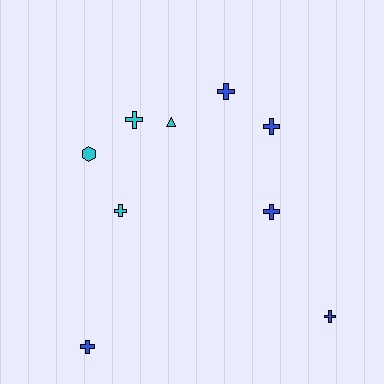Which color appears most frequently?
Blue, with 5 objects.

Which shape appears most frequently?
Cross, with 7 objects.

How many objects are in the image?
There are 9 objects.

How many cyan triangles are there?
There is 1 cyan triangle.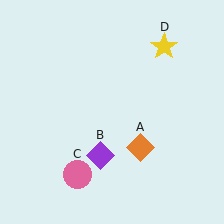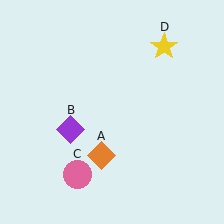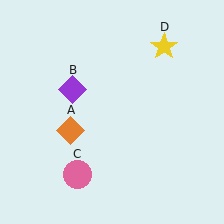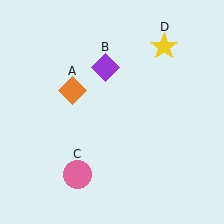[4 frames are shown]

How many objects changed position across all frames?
2 objects changed position: orange diamond (object A), purple diamond (object B).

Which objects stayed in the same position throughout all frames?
Pink circle (object C) and yellow star (object D) remained stationary.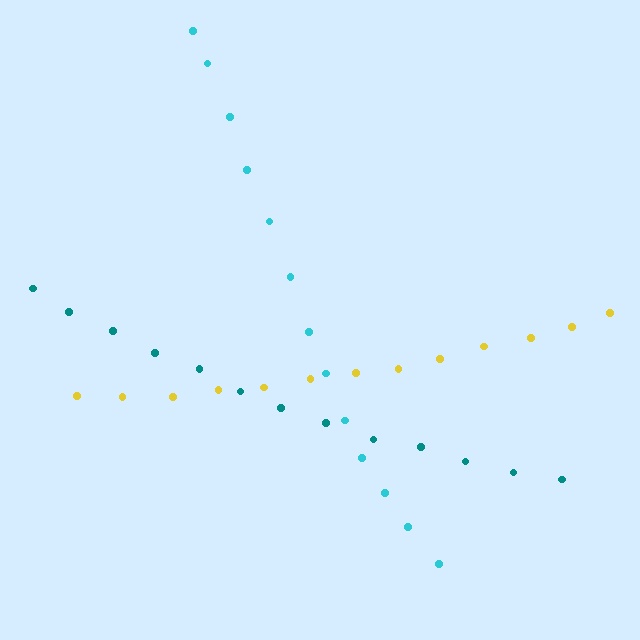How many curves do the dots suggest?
There are 3 distinct paths.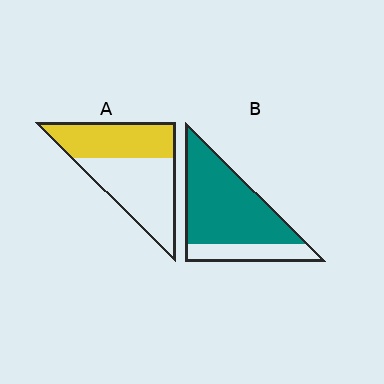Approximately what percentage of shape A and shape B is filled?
A is approximately 45% and B is approximately 75%.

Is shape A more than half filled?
No.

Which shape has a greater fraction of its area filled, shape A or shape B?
Shape B.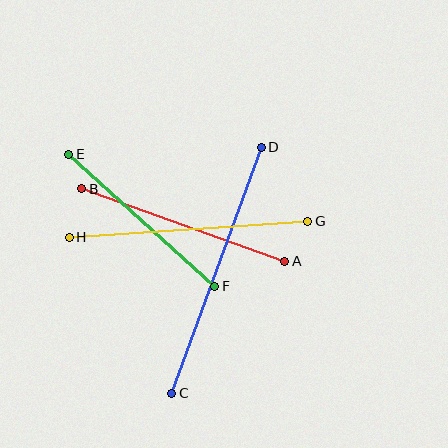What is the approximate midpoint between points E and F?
The midpoint is at approximately (142, 220) pixels.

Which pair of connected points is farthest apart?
Points C and D are farthest apart.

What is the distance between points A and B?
The distance is approximately 216 pixels.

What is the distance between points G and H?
The distance is approximately 239 pixels.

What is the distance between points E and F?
The distance is approximately 197 pixels.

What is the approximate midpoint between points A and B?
The midpoint is at approximately (183, 225) pixels.